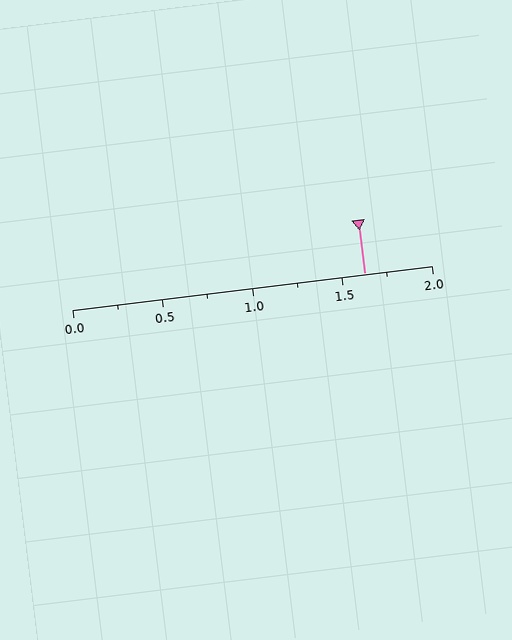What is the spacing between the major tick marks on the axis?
The major ticks are spaced 0.5 apart.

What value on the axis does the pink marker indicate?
The marker indicates approximately 1.62.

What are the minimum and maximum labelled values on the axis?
The axis runs from 0.0 to 2.0.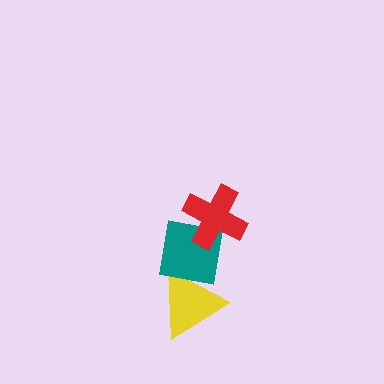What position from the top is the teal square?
The teal square is 2nd from the top.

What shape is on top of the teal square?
The red cross is on top of the teal square.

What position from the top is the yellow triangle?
The yellow triangle is 3rd from the top.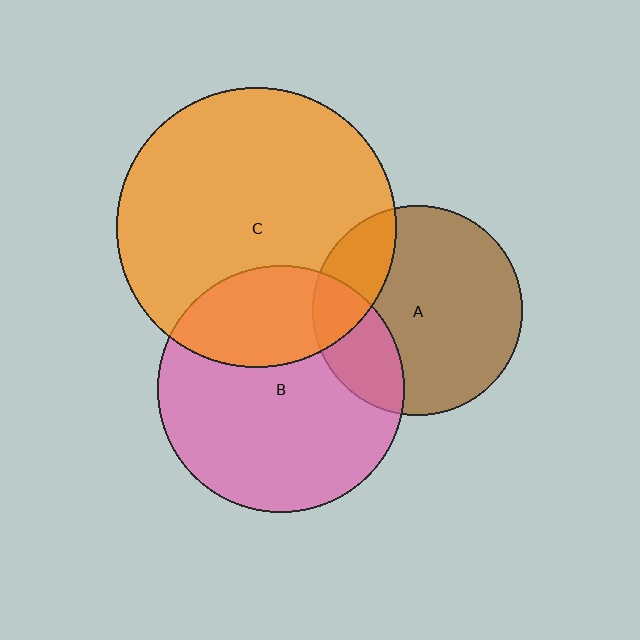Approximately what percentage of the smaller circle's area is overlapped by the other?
Approximately 25%.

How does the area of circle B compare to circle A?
Approximately 1.4 times.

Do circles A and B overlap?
Yes.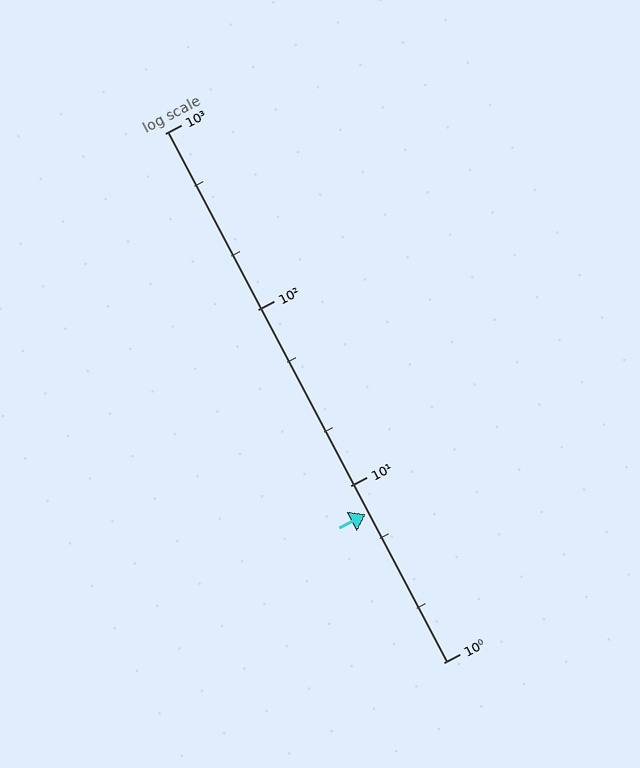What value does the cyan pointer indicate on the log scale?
The pointer indicates approximately 6.9.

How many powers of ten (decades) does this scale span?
The scale spans 3 decades, from 1 to 1000.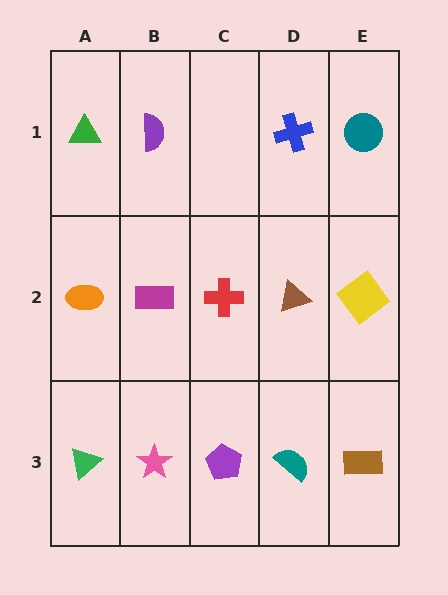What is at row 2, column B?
A magenta rectangle.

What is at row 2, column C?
A red cross.